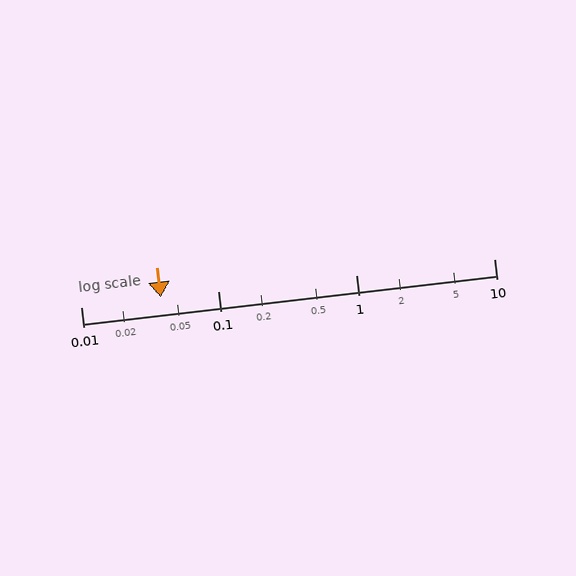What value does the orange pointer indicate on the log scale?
The pointer indicates approximately 0.038.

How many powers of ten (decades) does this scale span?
The scale spans 3 decades, from 0.01 to 10.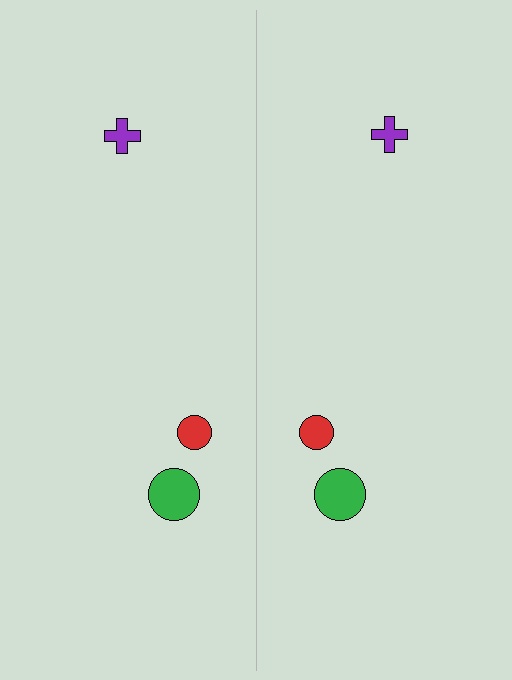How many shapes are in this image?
There are 6 shapes in this image.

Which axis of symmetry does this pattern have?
The pattern has a vertical axis of symmetry running through the center of the image.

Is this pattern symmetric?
Yes, this pattern has bilateral (reflection) symmetry.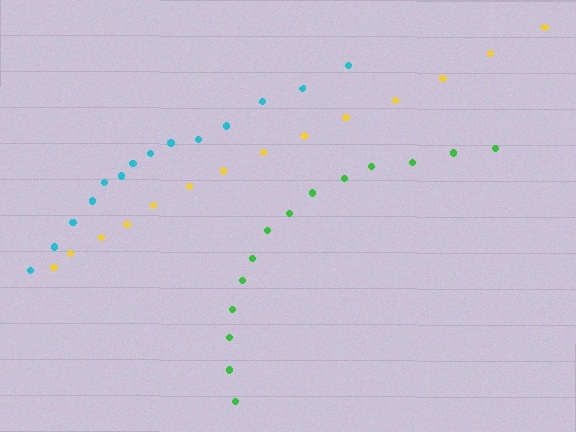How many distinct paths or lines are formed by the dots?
There are 3 distinct paths.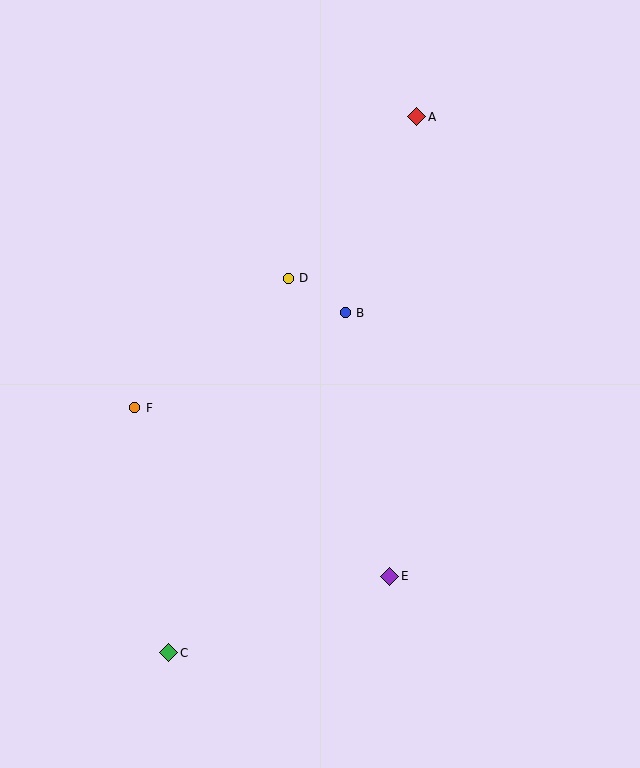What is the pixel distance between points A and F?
The distance between A and F is 405 pixels.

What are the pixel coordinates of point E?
Point E is at (390, 576).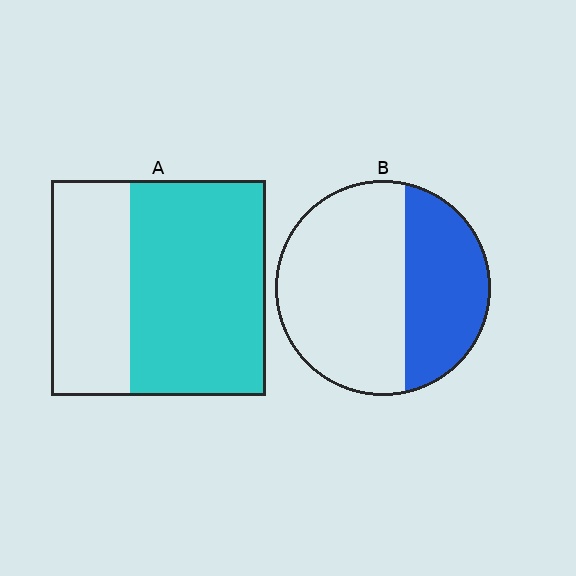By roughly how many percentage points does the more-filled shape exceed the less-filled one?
By roughly 25 percentage points (A over B).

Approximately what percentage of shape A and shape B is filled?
A is approximately 65% and B is approximately 35%.